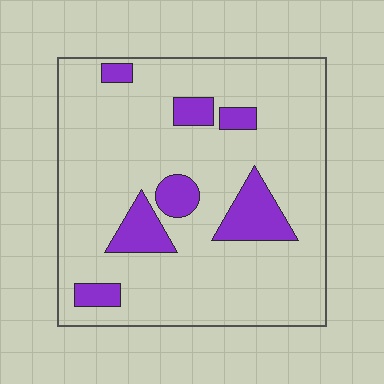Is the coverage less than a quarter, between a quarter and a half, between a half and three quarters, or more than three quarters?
Less than a quarter.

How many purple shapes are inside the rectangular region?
7.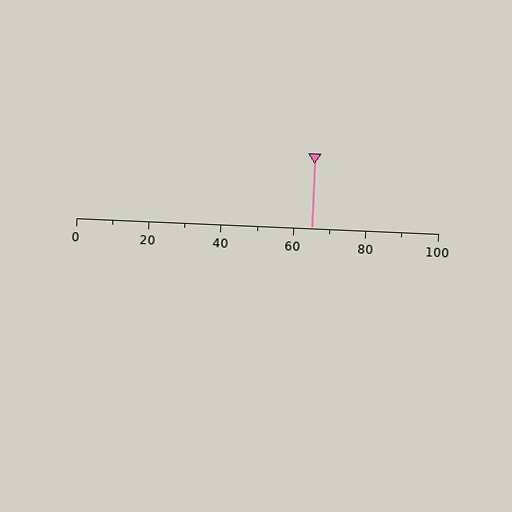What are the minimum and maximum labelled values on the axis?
The axis runs from 0 to 100.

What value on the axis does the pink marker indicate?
The marker indicates approximately 65.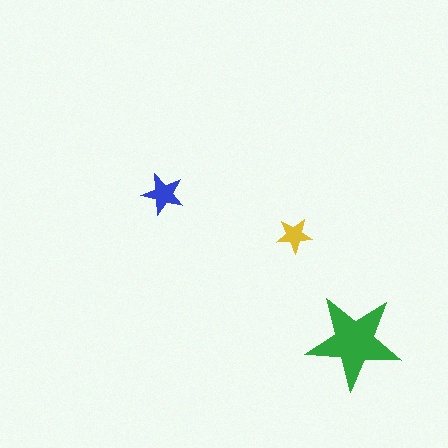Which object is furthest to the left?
The blue star is leftmost.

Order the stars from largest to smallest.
the green one, the blue one, the yellow one.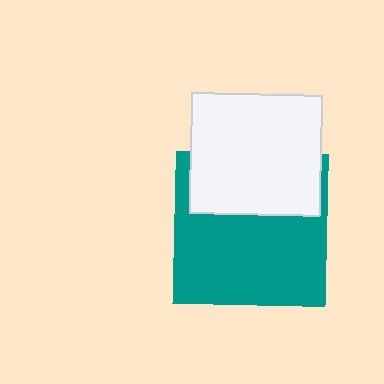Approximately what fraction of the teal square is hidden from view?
Roughly 35% of the teal square is hidden behind the white rectangle.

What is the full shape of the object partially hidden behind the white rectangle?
The partially hidden object is a teal square.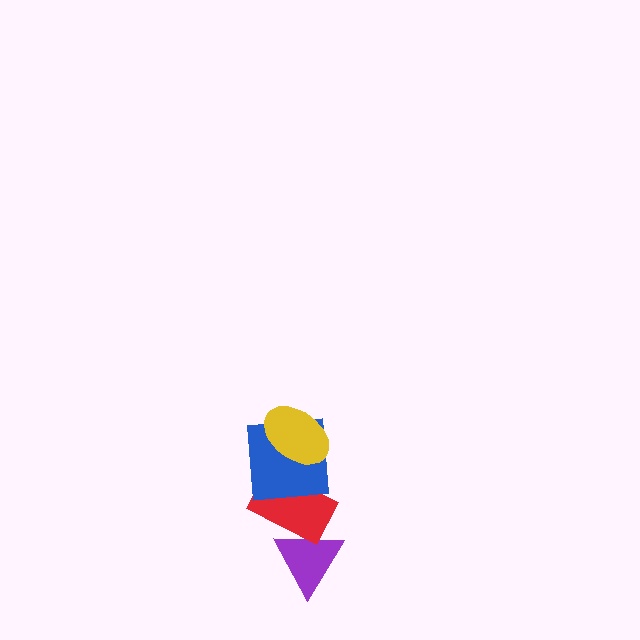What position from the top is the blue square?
The blue square is 2nd from the top.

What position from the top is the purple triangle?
The purple triangle is 4th from the top.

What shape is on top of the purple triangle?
The red rectangle is on top of the purple triangle.